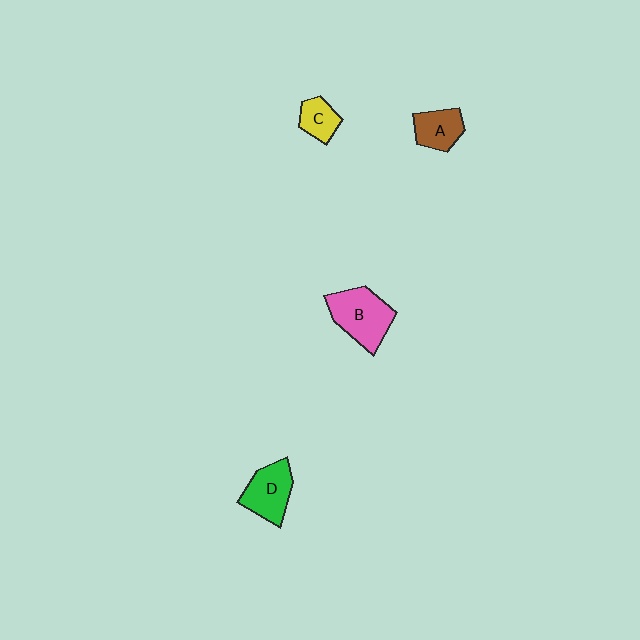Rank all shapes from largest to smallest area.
From largest to smallest: B (pink), D (green), A (brown), C (yellow).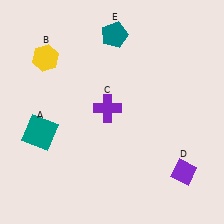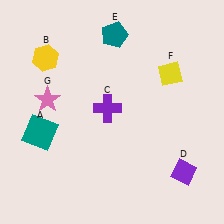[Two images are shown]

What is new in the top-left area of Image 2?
A pink star (G) was added in the top-left area of Image 2.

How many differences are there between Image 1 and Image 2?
There are 2 differences between the two images.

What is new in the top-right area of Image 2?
A yellow diamond (F) was added in the top-right area of Image 2.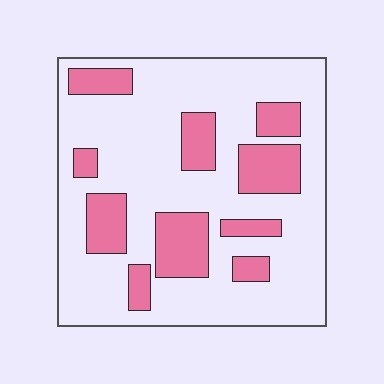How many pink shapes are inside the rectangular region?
10.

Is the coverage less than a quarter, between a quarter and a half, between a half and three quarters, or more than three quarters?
Between a quarter and a half.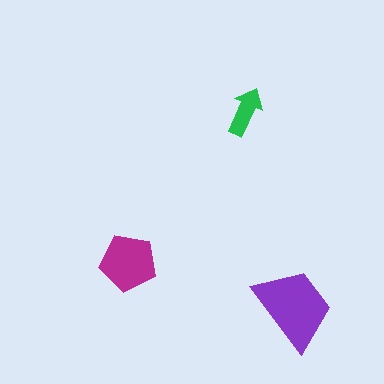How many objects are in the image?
There are 3 objects in the image.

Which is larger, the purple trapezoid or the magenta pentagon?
The purple trapezoid.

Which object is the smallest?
The green arrow.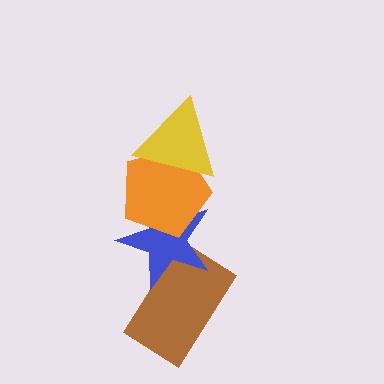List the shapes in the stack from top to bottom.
From top to bottom: the yellow triangle, the orange pentagon, the blue star, the brown rectangle.